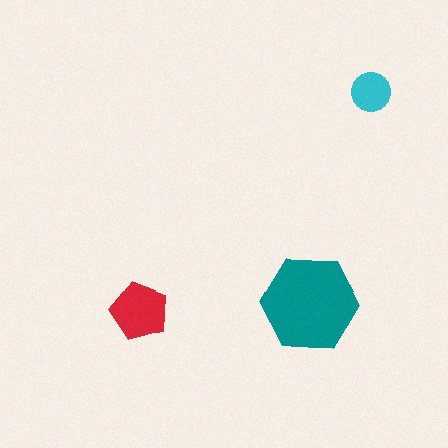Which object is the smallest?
The cyan circle.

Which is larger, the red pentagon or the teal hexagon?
The teal hexagon.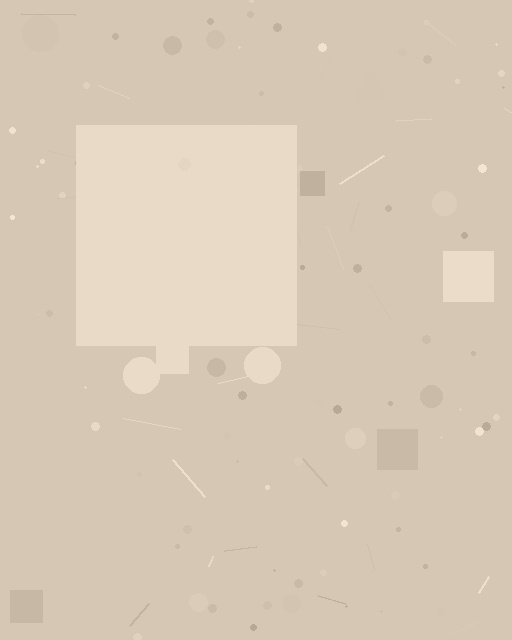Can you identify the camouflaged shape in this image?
The camouflaged shape is a square.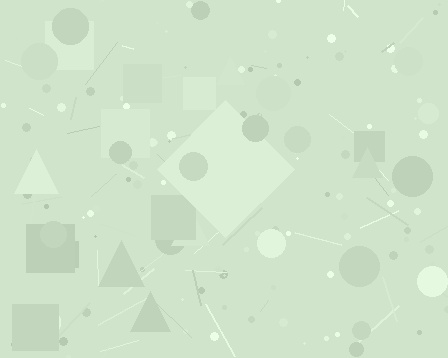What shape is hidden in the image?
A diamond is hidden in the image.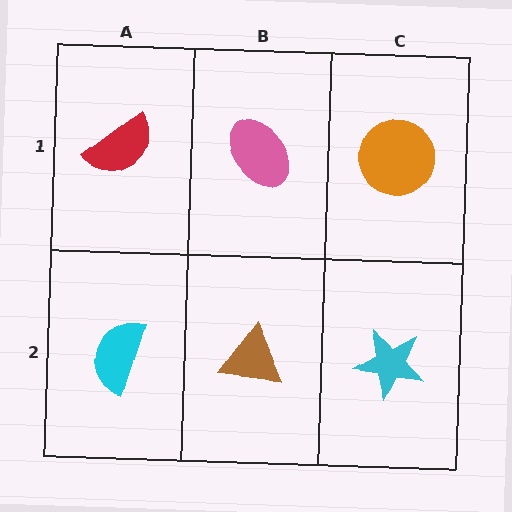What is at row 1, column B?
A pink ellipse.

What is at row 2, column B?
A brown triangle.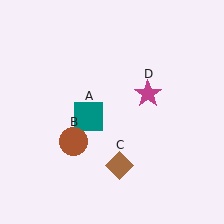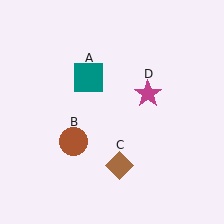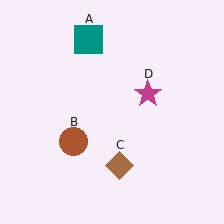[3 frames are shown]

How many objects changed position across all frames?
1 object changed position: teal square (object A).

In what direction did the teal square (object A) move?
The teal square (object A) moved up.